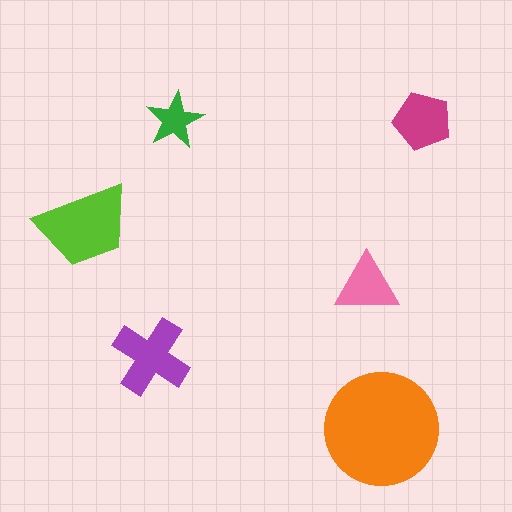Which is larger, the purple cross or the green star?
The purple cross.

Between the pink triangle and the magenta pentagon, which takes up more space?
The magenta pentagon.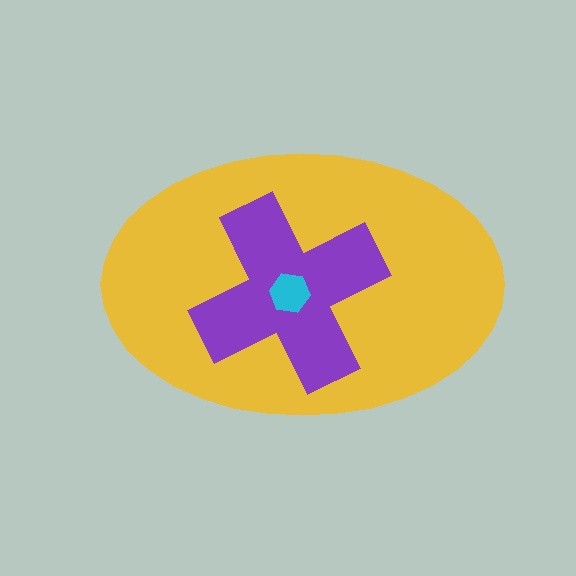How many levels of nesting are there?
3.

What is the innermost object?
The cyan hexagon.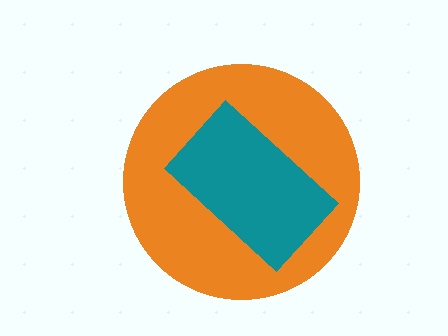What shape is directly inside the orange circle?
The teal rectangle.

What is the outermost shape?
The orange circle.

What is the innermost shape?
The teal rectangle.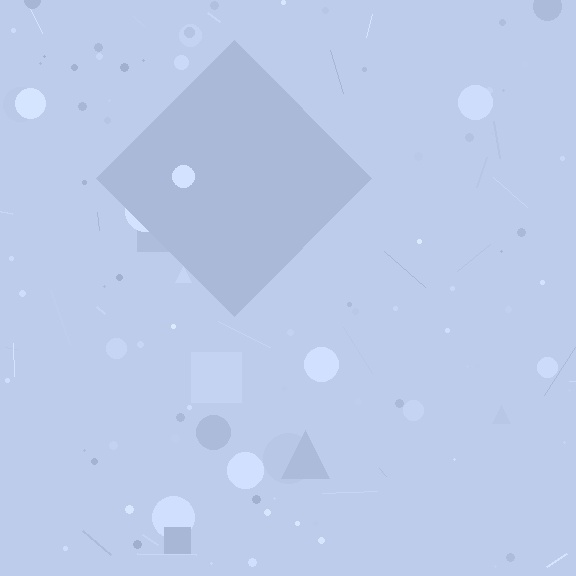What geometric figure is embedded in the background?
A diamond is embedded in the background.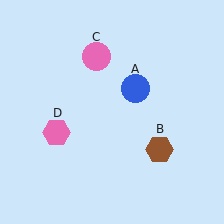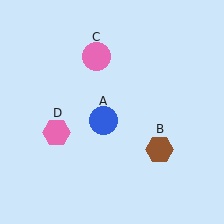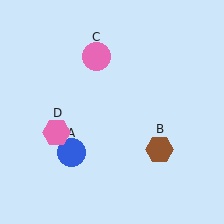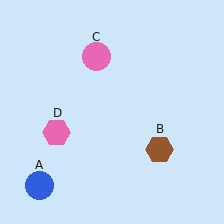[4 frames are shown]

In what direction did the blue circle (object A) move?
The blue circle (object A) moved down and to the left.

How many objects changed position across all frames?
1 object changed position: blue circle (object A).